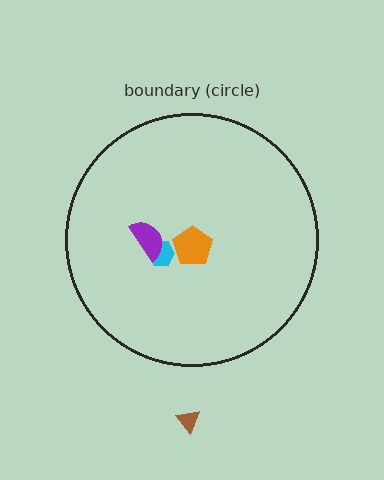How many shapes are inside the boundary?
3 inside, 1 outside.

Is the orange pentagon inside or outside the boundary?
Inside.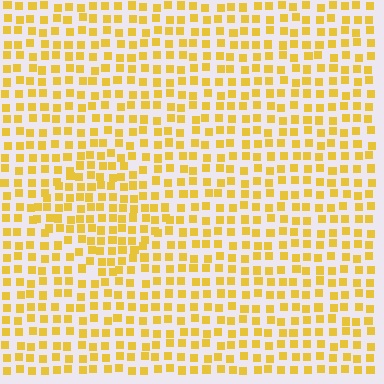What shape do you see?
I see a diamond.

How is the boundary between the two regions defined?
The boundary is defined by a change in element density (approximately 1.4x ratio). All elements are the same color, size, and shape.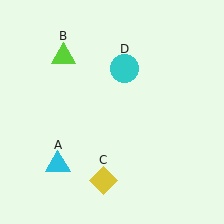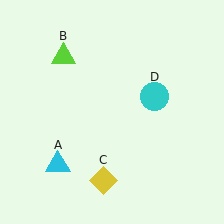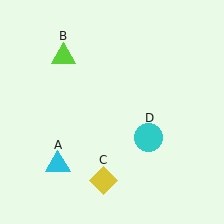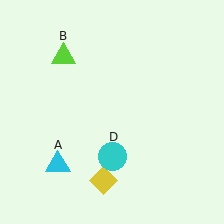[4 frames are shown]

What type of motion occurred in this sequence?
The cyan circle (object D) rotated clockwise around the center of the scene.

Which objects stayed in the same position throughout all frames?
Cyan triangle (object A) and lime triangle (object B) and yellow diamond (object C) remained stationary.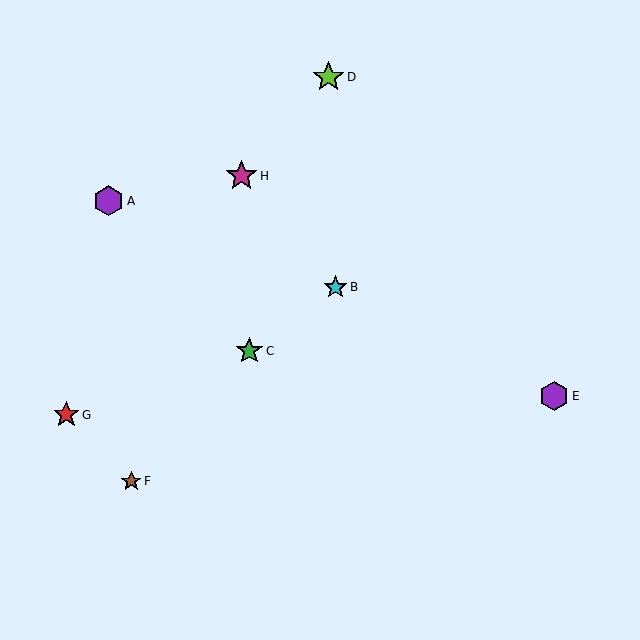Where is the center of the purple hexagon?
The center of the purple hexagon is at (109, 201).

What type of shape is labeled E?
Shape E is a purple hexagon.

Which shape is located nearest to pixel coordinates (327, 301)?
The cyan star (labeled B) at (336, 287) is nearest to that location.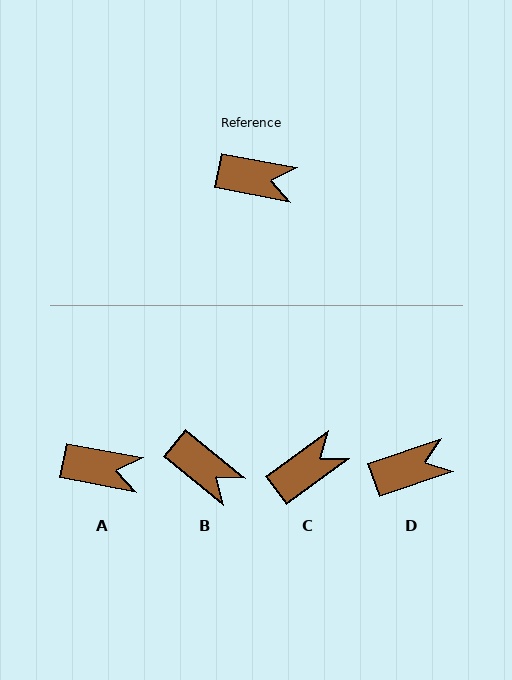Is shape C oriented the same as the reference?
No, it is off by about 47 degrees.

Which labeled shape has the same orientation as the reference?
A.